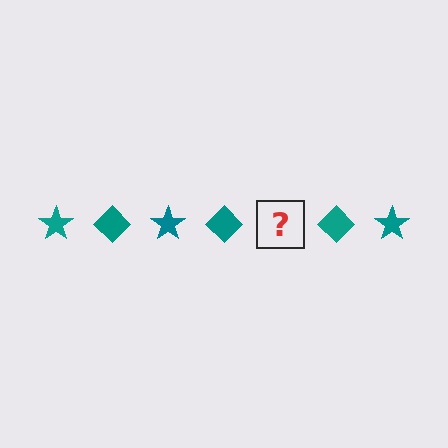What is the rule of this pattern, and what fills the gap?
The rule is that the pattern cycles through star, diamond shapes in teal. The gap should be filled with a teal star.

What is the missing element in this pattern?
The missing element is a teal star.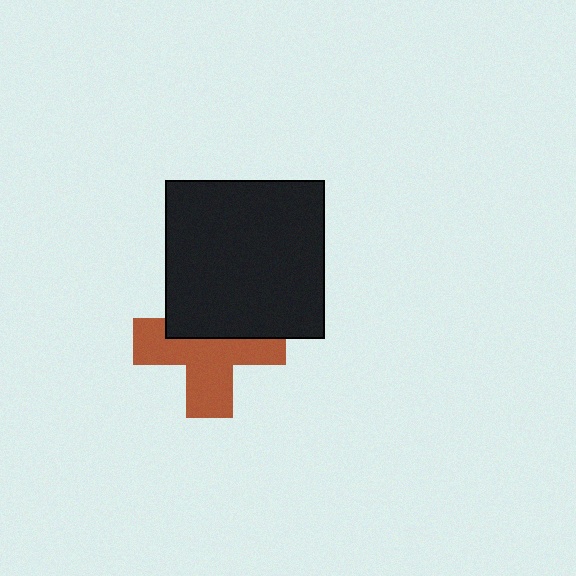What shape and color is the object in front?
The object in front is a black square.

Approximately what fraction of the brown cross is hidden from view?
Roughly 42% of the brown cross is hidden behind the black square.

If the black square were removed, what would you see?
You would see the complete brown cross.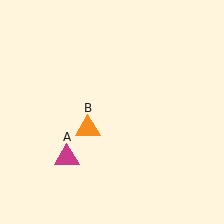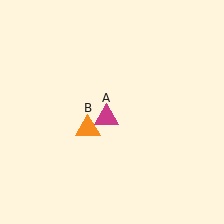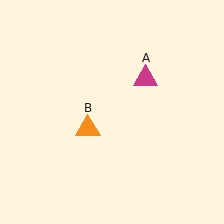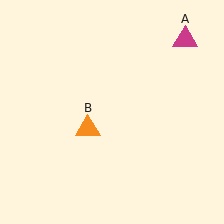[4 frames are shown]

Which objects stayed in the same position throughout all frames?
Orange triangle (object B) remained stationary.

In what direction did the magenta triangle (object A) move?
The magenta triangle (object A) moved up and to the right.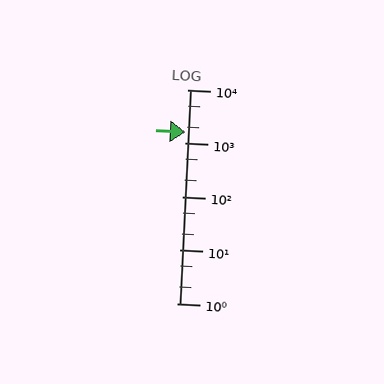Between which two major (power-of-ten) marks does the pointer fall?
The pointer is between 1000 and 10000.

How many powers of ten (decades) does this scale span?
The scale spans 4 decades, from 1 to 10000.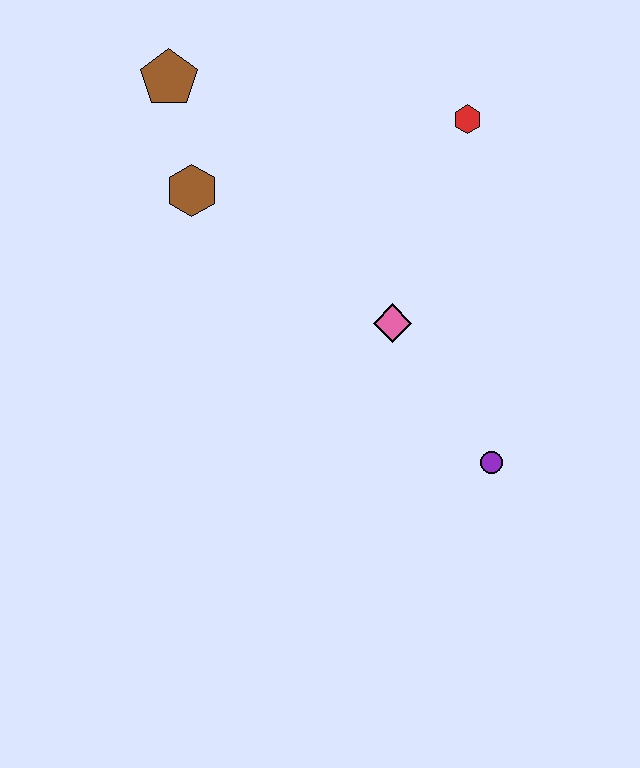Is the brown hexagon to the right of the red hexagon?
No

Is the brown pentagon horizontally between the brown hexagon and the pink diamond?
No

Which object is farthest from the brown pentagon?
The purple circle is farthest from the brown pentagon.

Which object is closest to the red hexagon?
The pink diamond is closest to the red hexagon.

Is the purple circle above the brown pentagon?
No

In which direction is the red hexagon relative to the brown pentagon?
The red hexagon is to the right of the brown pentagon.